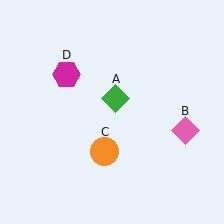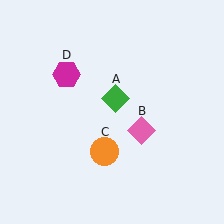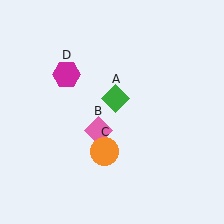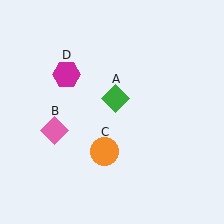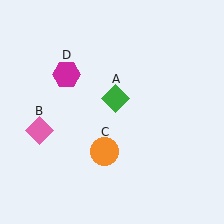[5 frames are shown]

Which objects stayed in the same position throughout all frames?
Green diamond (object A) and orange circle (object C) and magenta hexagon (object D) remained stationary.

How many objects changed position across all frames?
1 object changed position: pink diamond (object B).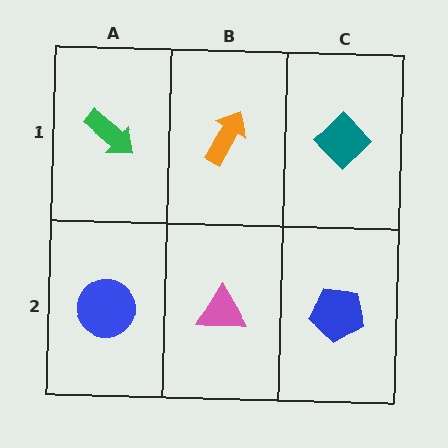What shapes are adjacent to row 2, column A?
A green arrow (row 1, column A), a pink triangle (row 2, column B).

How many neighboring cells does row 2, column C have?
2.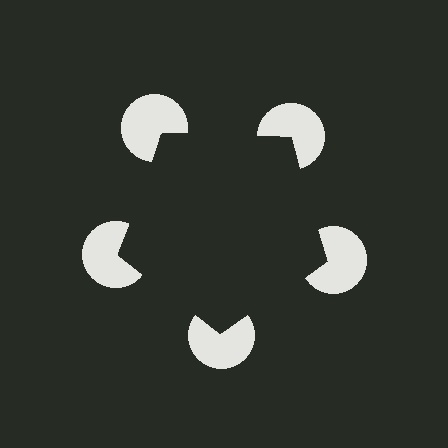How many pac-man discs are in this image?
There are 5 — one at each vertex of the illusory pentagon.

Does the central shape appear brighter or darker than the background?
It typically appears slightly darker than the background, even though no actual brightness change is drawn.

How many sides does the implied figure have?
5 sides.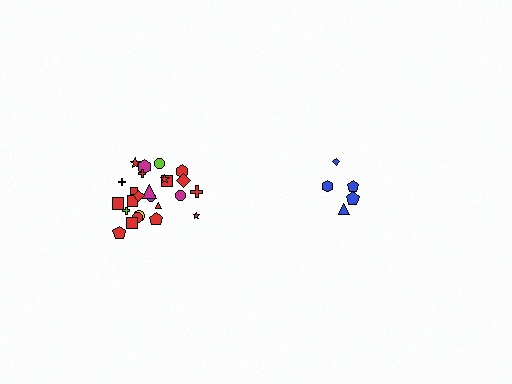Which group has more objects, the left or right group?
The left group.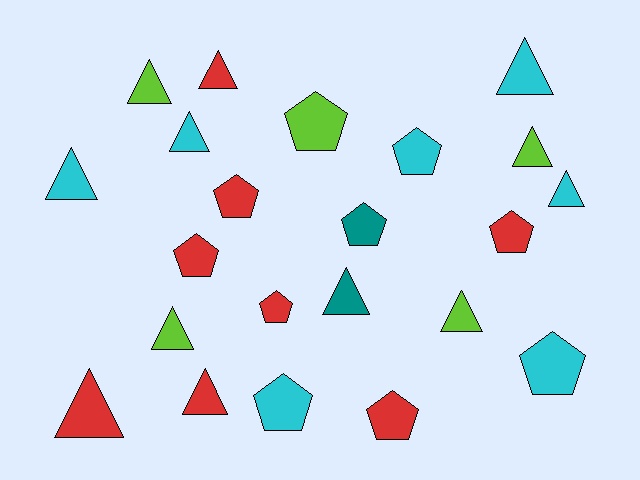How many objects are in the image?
There are 22 objects.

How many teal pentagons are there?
There is 1 teal pentagon.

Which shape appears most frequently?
Triangle, with 12 objects.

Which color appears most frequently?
Red, with 8 objects.